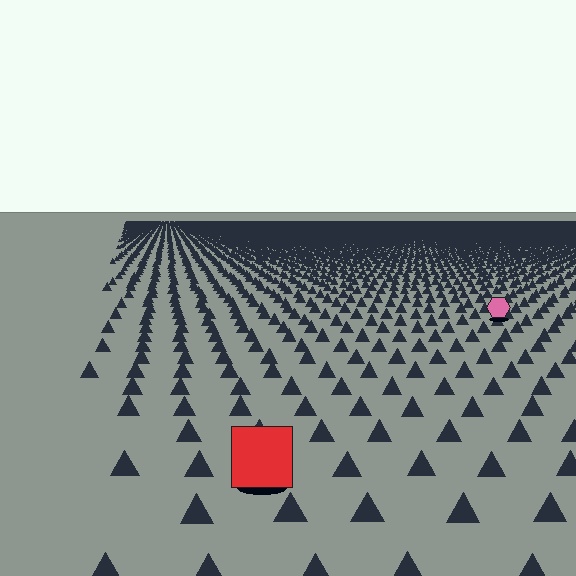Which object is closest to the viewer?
The red square is closest. The texture marks near it are larger and more spread out.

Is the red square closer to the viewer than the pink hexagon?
Yes. The red square is closer — you can tell from the texture gradient: the ground texture is coarser near it.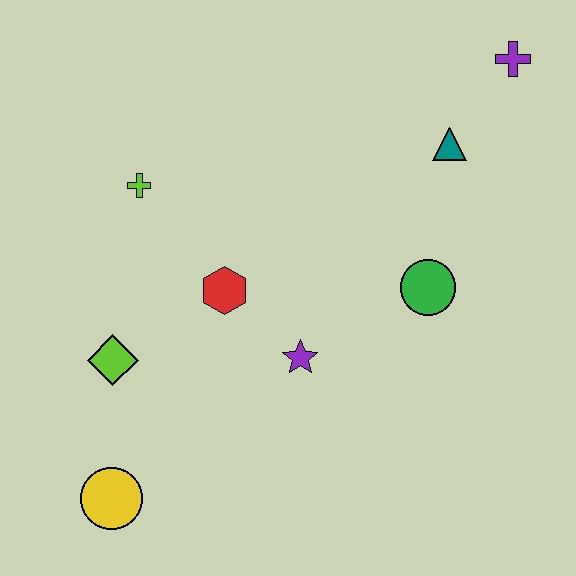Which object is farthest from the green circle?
The yellow circle is farthest from the green circle.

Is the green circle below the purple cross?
Yes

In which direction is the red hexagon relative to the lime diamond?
The red hexagon is to the right of the lime diamond.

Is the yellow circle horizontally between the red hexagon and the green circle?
No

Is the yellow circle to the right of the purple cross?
No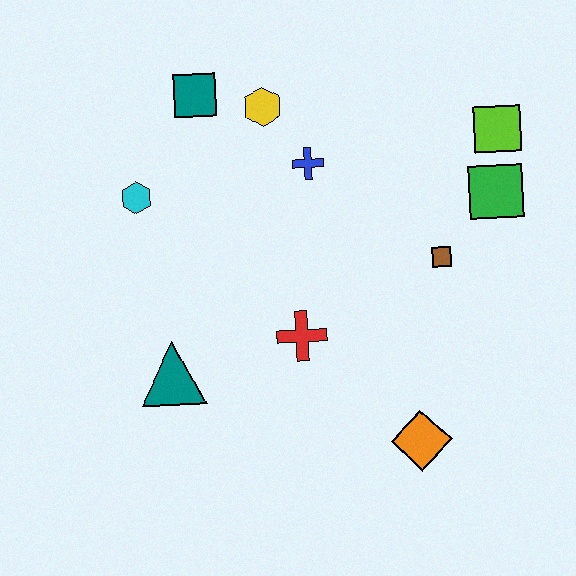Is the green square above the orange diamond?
Yes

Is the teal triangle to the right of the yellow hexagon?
No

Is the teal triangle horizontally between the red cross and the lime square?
No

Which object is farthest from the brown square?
The cyan hexagon is farthest from the brown square.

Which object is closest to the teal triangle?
The red cross is closest to the teal triangle.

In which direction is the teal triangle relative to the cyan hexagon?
The teal triangle is below the cyan hexagon.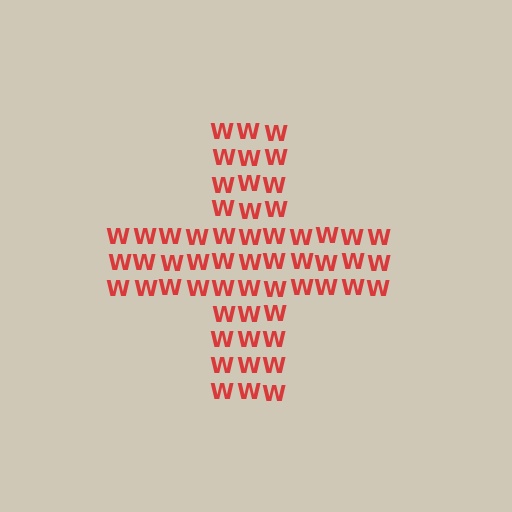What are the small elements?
The small elements are letter W's.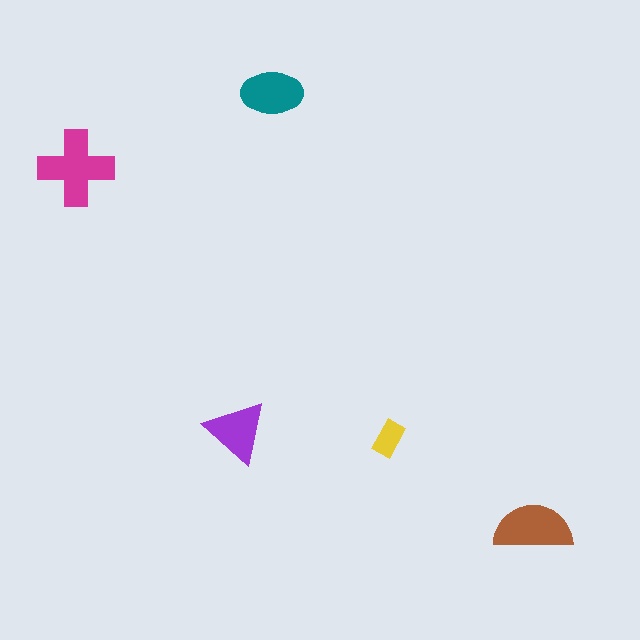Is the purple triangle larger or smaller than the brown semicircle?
Smaller.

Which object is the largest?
The magenta cross.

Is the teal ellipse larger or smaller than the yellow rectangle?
Larger.